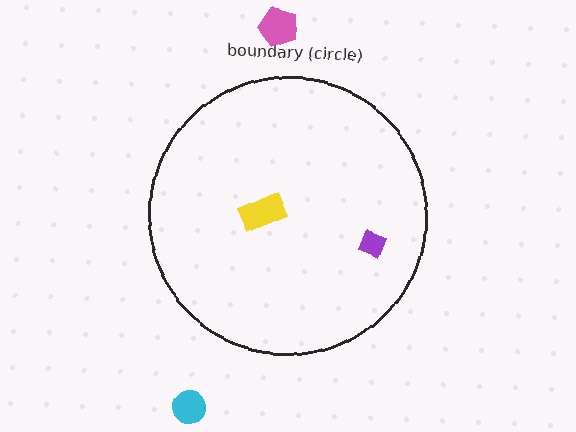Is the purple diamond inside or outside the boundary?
Inside.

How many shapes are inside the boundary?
2 inside, 2 outside.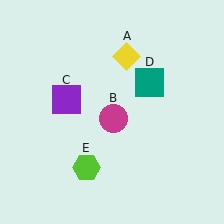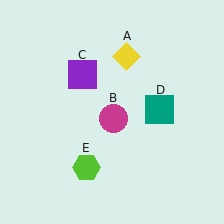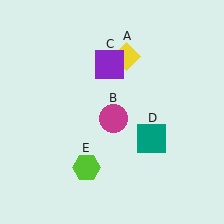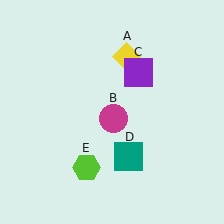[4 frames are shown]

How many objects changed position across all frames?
2 objects changed position: purple square (object C), teal square (object D).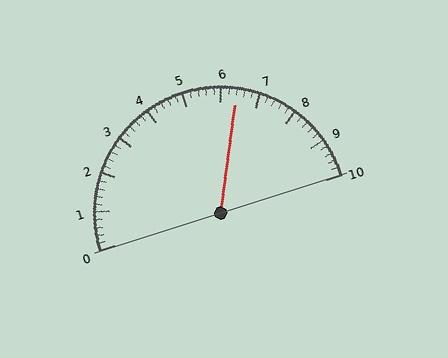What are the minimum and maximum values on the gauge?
The gauge ranges from 0 to 10.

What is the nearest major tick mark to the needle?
The nearest major tick mark is 6.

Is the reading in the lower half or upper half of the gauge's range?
The reading is in the upper half of the range (0 to 10).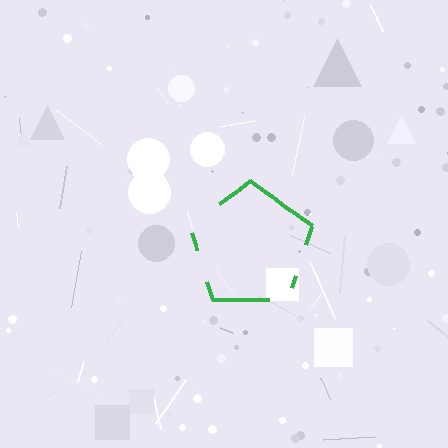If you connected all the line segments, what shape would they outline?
They would outline a pentagon.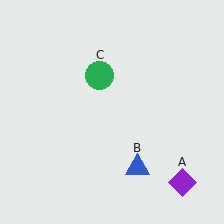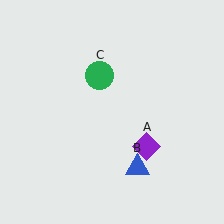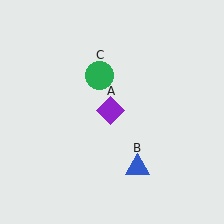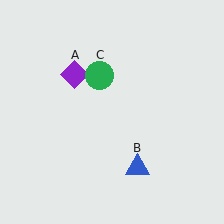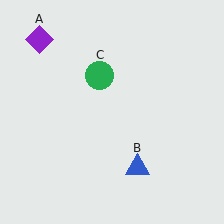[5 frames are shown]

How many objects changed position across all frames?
1 object changed position: purple diamond (object A).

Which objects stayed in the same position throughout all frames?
Blue triangle (object B) and green circle (object C) remained stationary.